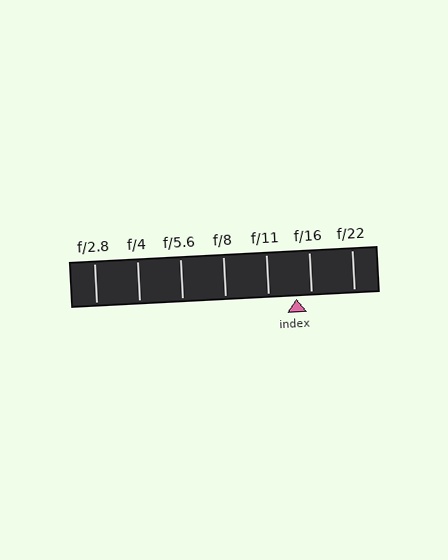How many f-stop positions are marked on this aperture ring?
There are 7 f-stop positions marked.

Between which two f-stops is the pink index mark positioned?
The index mark is between f/11 and f/16.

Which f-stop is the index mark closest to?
The index mark is closest to f/16.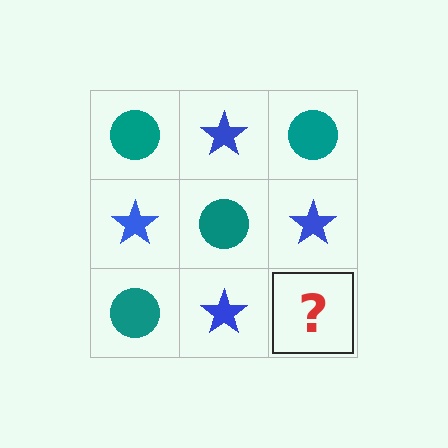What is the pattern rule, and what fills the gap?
The rule is that it alternates teal circle and blue star in a checkerboard pattern. The gap should be filled with a teal circle.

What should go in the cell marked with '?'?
The missing cell should contain a teal circle.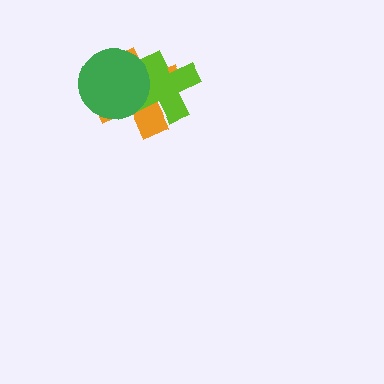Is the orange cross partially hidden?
Yes, it is partially covered by another shape.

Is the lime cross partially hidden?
Yes, it is partially covered by another shape.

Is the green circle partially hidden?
No, no other shape covers it.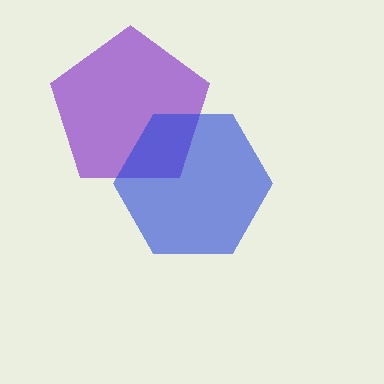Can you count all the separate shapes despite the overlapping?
Yes, there are 2 separate shapes.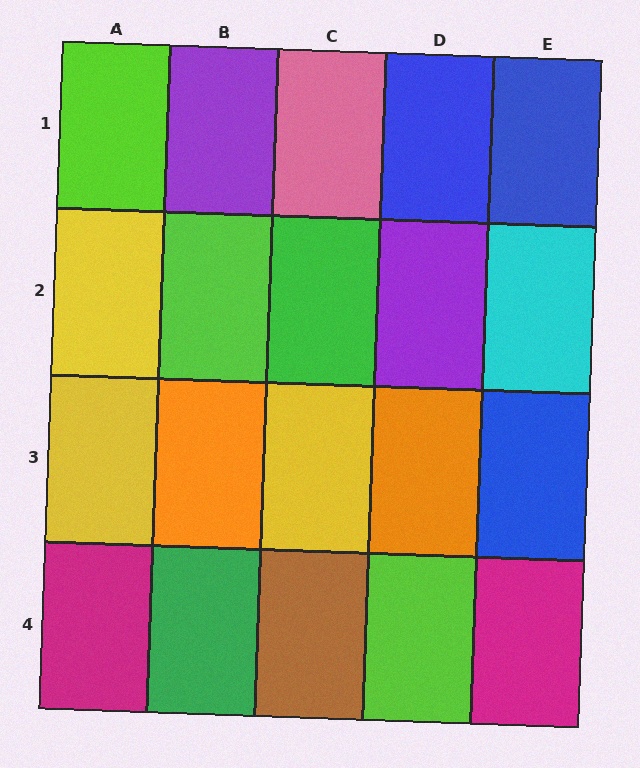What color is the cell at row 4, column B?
Green.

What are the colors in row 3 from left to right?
Yellow, orange, yellow, orange, blue.